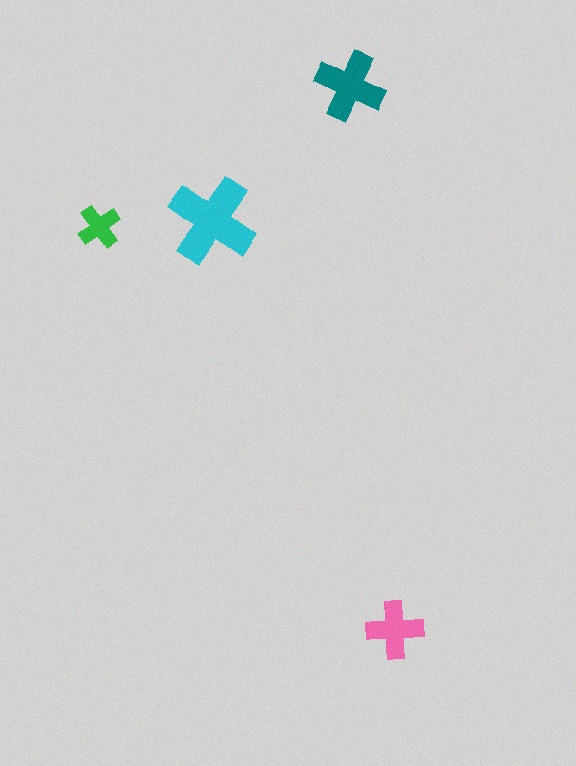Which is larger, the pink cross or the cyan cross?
The cyan one.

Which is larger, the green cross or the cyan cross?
The cyan one.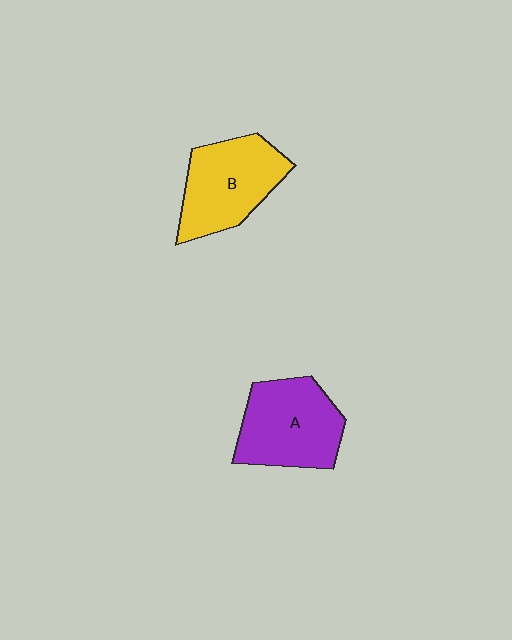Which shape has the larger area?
Shape A (purple).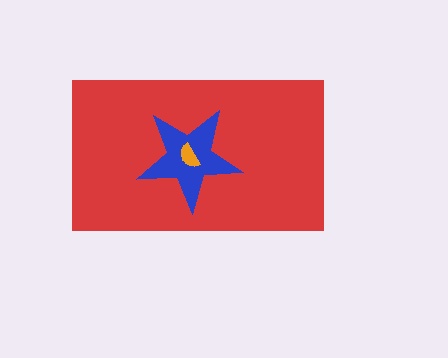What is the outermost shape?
The red rectangle.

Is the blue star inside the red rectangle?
Yes.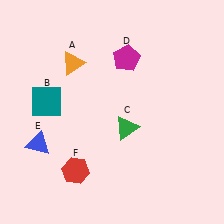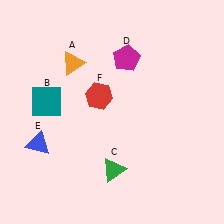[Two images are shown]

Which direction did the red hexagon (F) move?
The red hexagon (F) moved up.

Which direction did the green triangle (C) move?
The green triangle (C) moved down.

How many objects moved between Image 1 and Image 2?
2 objects moved between the two images.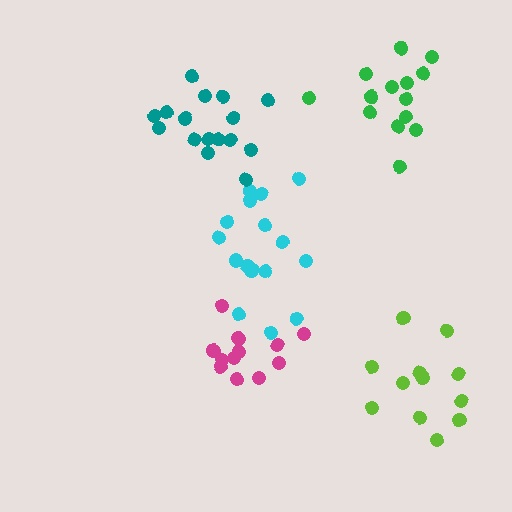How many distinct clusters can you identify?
There are 5 distinct clusters.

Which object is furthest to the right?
The lime cluster is rightmost.